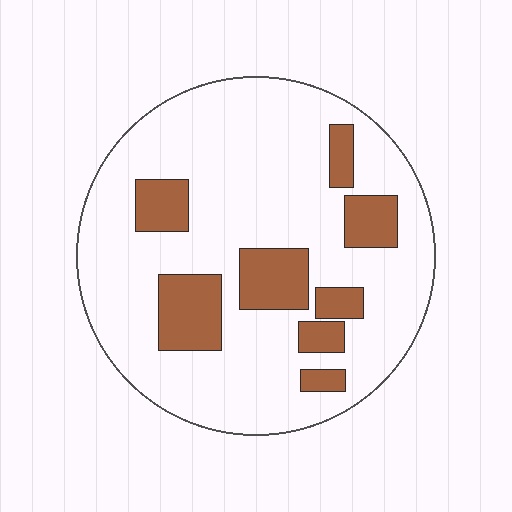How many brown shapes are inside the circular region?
8.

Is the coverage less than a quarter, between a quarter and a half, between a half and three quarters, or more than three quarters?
Less than a quarter.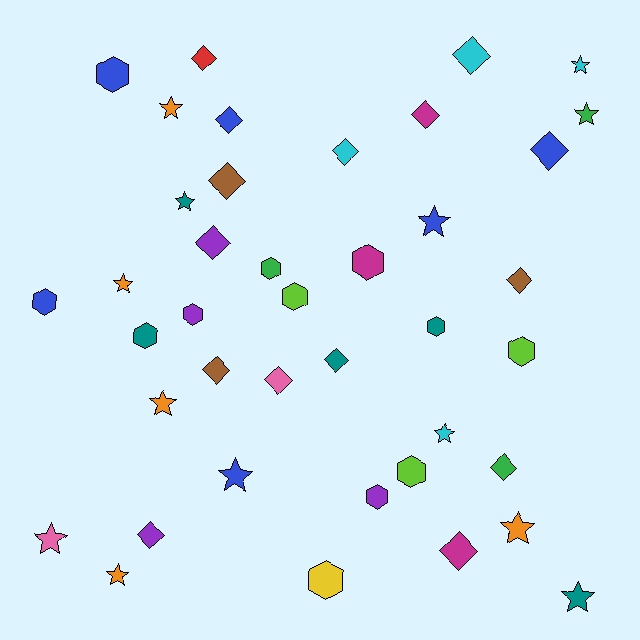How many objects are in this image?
There are 40 objects.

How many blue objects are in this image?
There are 6 blue objects.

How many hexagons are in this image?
There are 12 hexagons.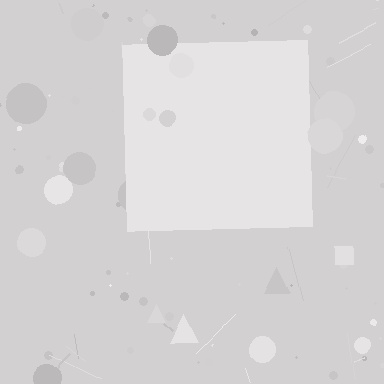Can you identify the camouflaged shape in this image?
The camouflaged shape is a square.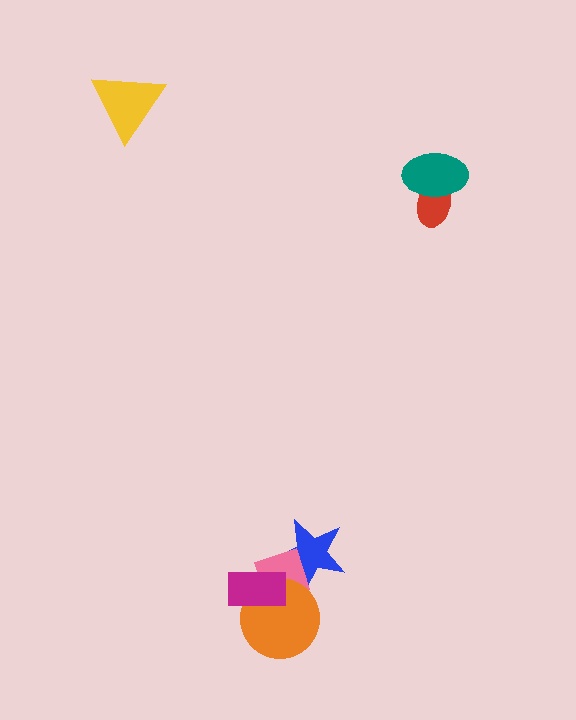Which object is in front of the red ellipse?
The teal ellipse is in front of the red ellipse.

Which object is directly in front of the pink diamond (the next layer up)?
The orange circle is directly in front of the pink diamond.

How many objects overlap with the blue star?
1 object overlaps with the blue star.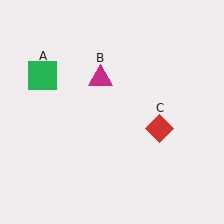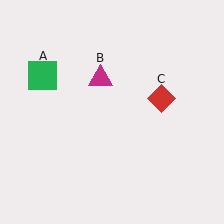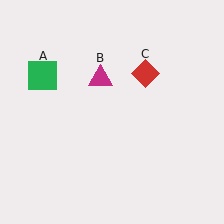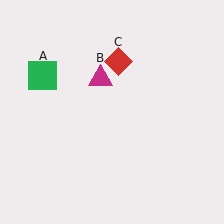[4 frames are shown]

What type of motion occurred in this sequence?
The red diamond (object C) rotated counterclockwise around the center of the scene.